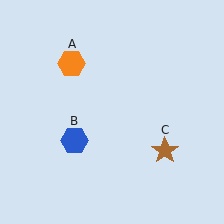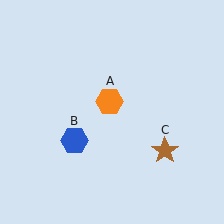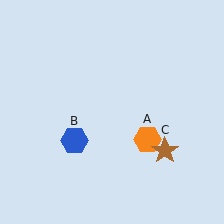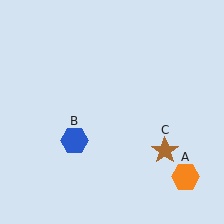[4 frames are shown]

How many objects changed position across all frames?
1 object changed position: orange hexagon (object A).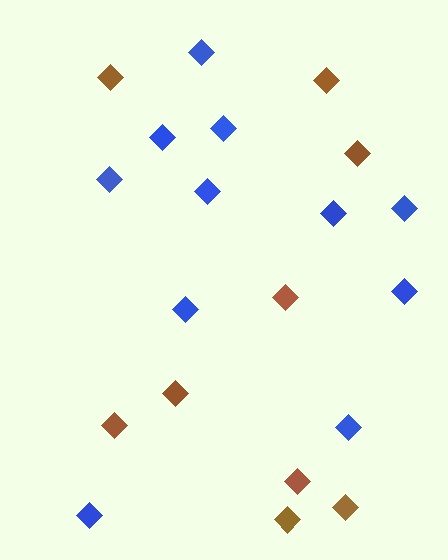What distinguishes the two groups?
There are 2 groups: one group of brown diamonds (9) and one group of blue diamonds (11).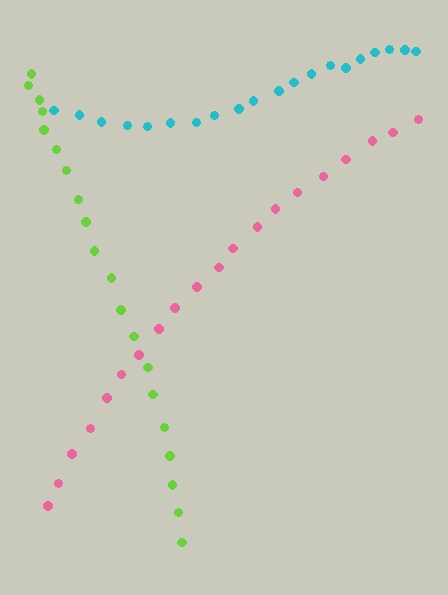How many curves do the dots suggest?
There are 3 distinct paths.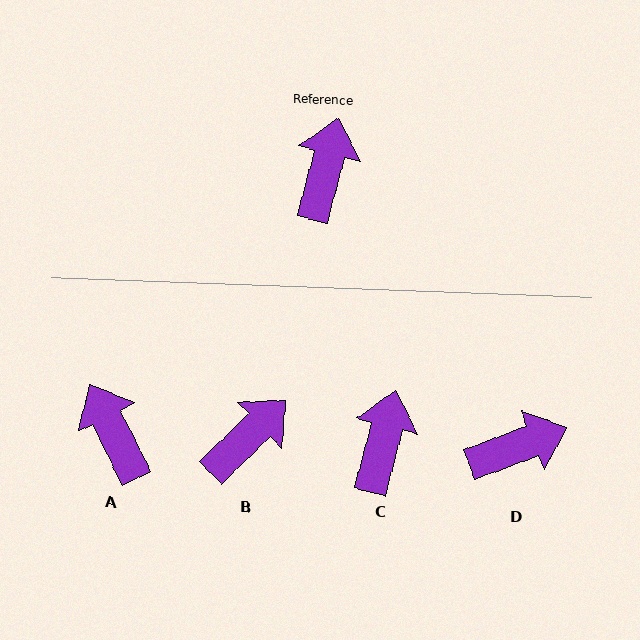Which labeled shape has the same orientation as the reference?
C.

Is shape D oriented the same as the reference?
No, it is off by about 55 degrees.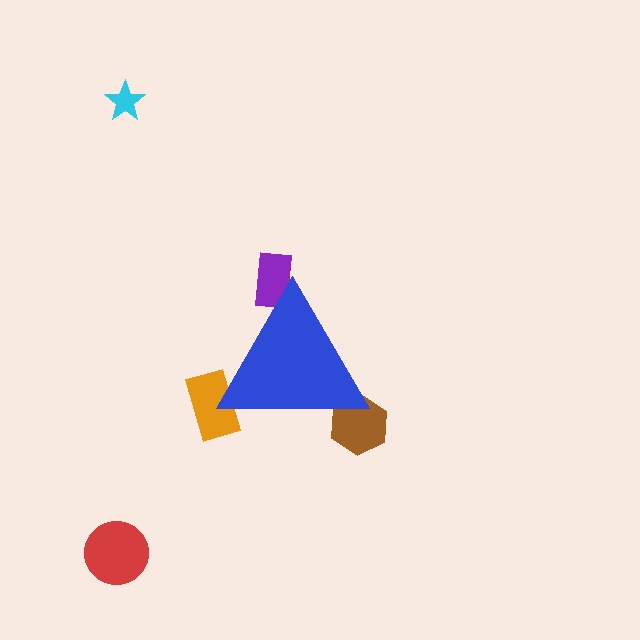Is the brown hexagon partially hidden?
Yes, the brown hexagon is partially hidden behind the blue triangle.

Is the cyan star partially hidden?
No, the cyan star is fully visible.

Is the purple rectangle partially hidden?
Yes, the purple rectangle is partially hidden behind the blue triangle.